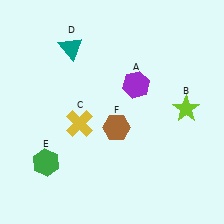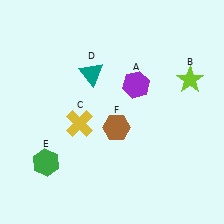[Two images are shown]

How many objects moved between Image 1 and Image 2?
2 objects moved between the two images.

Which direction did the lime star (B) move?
The lime star (B) moved up.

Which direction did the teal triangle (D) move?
The teal triangle (D) moved down.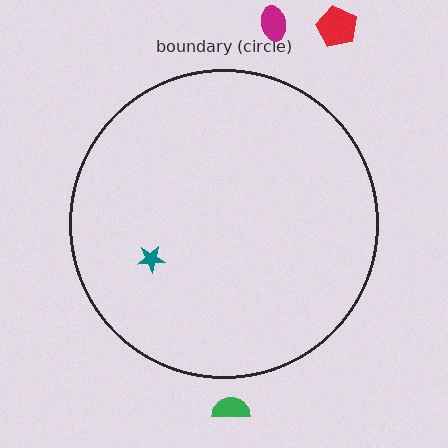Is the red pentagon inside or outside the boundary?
Outside.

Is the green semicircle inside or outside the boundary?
Outside.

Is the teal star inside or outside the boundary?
Inside.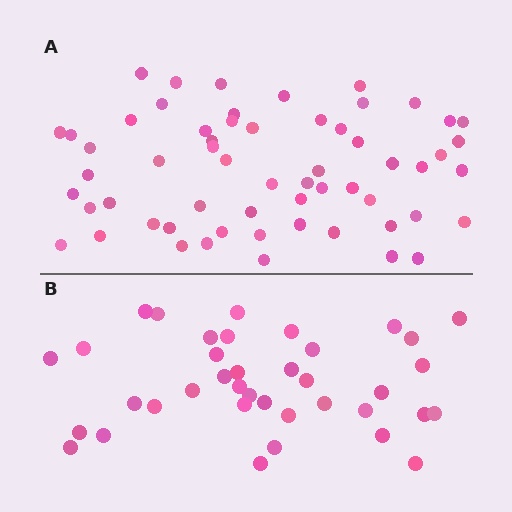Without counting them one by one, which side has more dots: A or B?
Region A (the top region) has more dots.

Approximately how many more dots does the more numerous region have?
Region A has approximately 20 more dots than region B.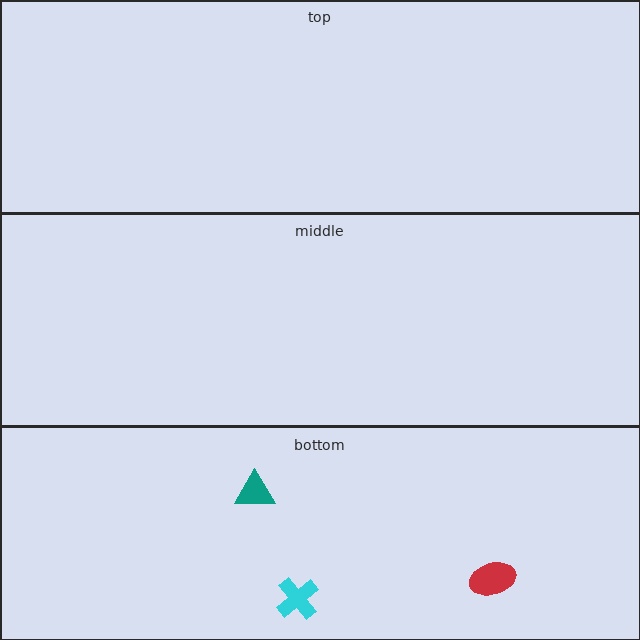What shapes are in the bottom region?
The red ellipse, the teal triangle, the cyan cross.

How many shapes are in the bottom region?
3.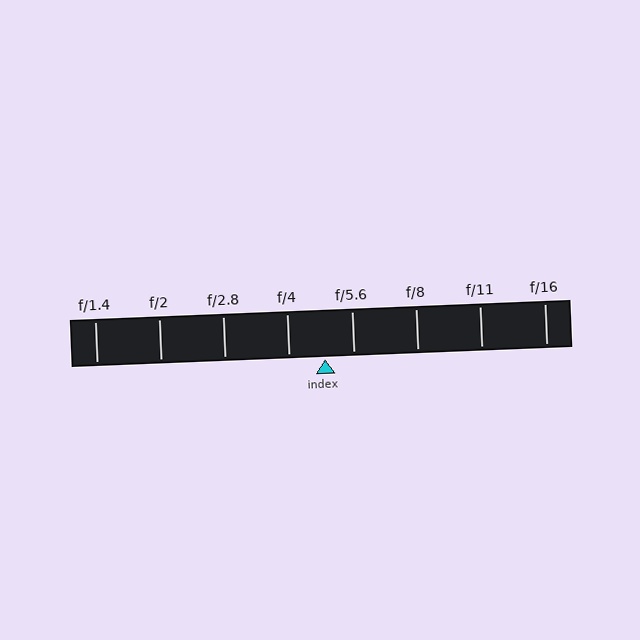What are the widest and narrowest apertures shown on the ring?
The widest aperture shown is f/1.4 and the narrowest is f/16.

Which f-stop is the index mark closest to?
The index mark is closest to f/5.6.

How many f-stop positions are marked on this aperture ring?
There are 8 f-stop positions marked.